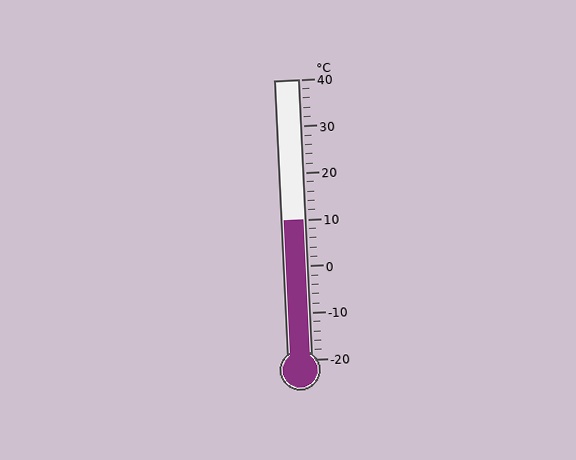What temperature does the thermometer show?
The thermometer shows approximately 10°C.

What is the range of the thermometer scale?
The thermometer scale ranges from -20°C to 40°C.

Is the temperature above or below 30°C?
The temperature is below 30°C.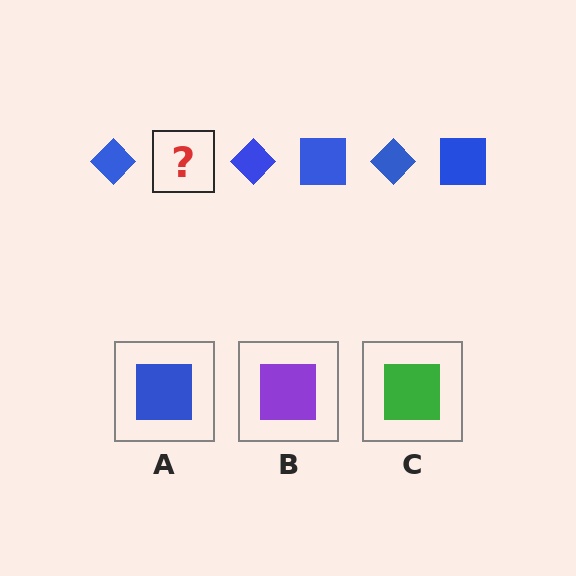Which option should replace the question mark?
Option A.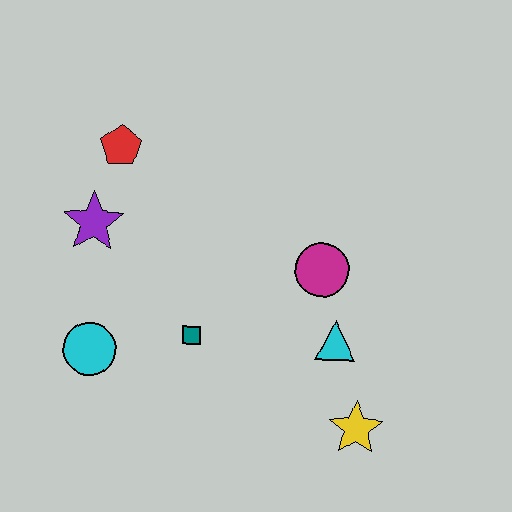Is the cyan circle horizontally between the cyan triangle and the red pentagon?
No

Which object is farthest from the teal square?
The red pentagon is farthest from the teal square.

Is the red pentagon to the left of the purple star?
No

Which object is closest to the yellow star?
The cyan triangle is closest to the yellow star.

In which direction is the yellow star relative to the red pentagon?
The yellow star is below the red pentagon.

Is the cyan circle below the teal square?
Yes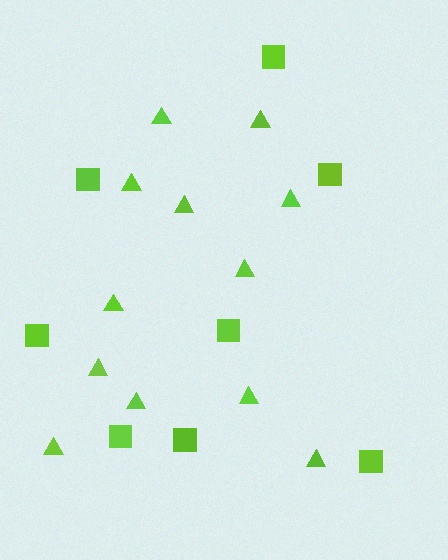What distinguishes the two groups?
There are 2 groups: one group of triangles (12) and one group of squares (8).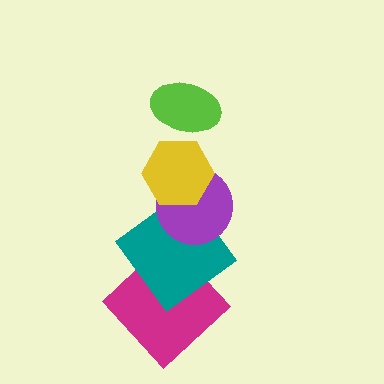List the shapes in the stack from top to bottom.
From top to bottom: the lime ellipse, the yellow hexagon, the purple circle, the teal diamond, the magenta diamond.